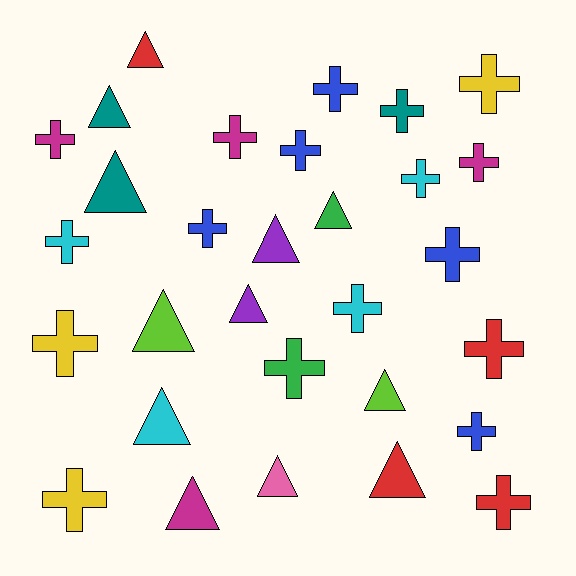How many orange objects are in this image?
There are no orange objects.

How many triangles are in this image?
There are 12 triangles.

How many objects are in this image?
There are 30 objects.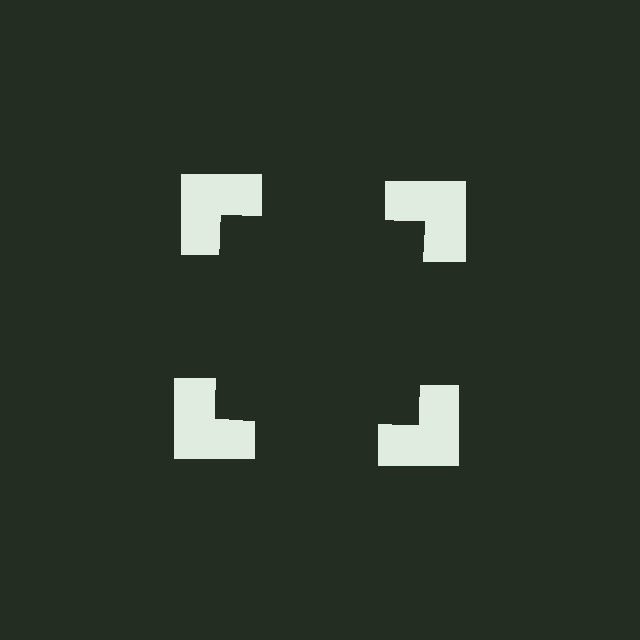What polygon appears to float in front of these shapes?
An illusory square — its edges are inferred from the aligned wedge cuts in the notched squares, not physically drawn.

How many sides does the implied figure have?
4 sides.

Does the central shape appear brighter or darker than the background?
It typically appears slightly darker than the background, even though no actual brightness change is drawn.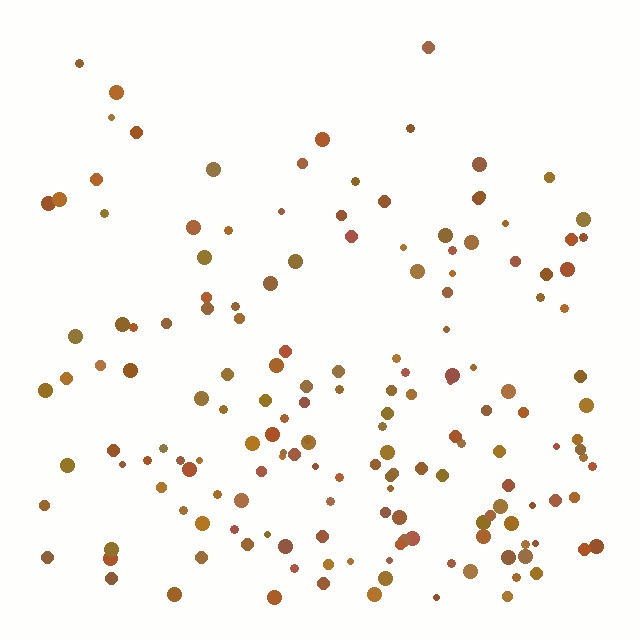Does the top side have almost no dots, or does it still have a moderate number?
Still a moderate number, just noticeably fewer than the bottom.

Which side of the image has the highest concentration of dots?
The bottom.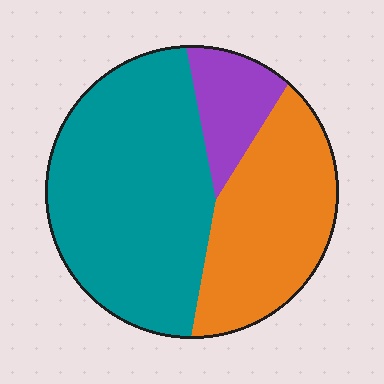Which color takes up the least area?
Purple, at roughly 10%.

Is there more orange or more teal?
Teal.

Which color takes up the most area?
Teal, at roughly 55%.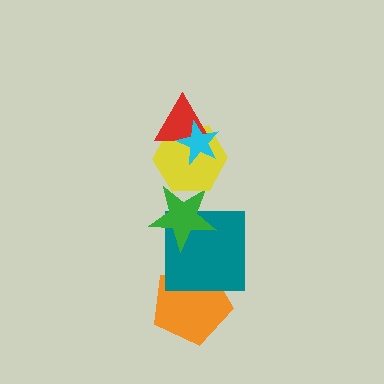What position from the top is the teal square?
The teal square is 5th from the top.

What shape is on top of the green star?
The yellow hexagon is on top of the green star.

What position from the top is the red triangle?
The red triangle is 2nd from the top.